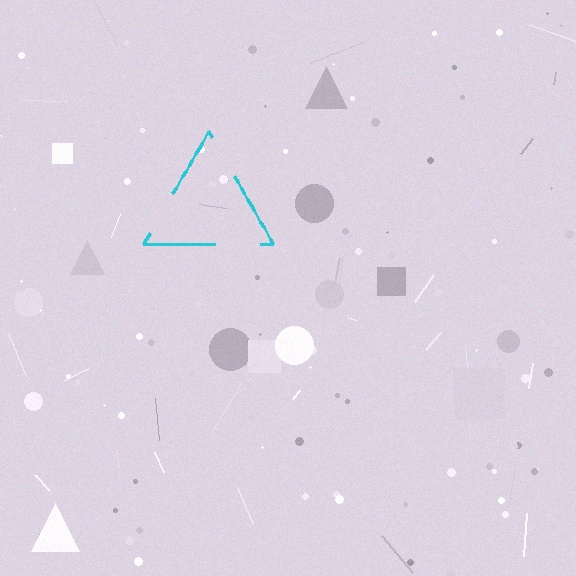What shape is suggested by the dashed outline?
The dashed outline suggests a triangle.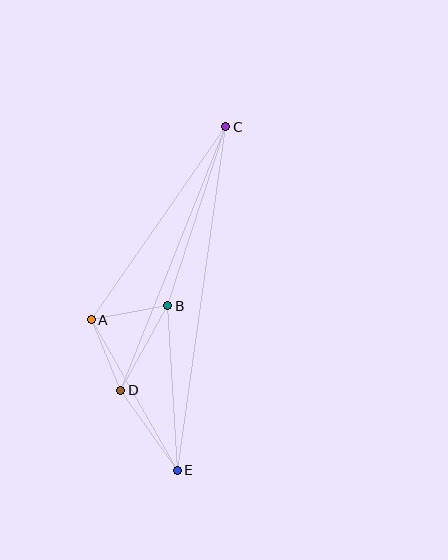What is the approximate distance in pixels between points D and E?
The distance between D and E is approximately 98 pixels.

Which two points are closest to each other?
Points A and D are closest to each other.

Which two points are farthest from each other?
Points C and E are farthest from each other.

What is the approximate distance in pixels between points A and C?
The distance between A and C is approximately 236 pixels.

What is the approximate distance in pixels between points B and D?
The distance between B and D is approximately 96 pixels.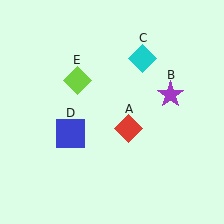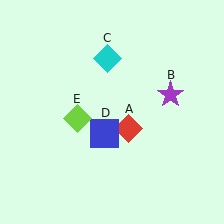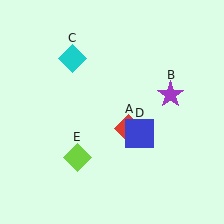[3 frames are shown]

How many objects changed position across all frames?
3 objects changed position: cyan diamond (object C), blue square (object D), lime diamond (object E).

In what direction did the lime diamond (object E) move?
The lime diamond (object E) moved down.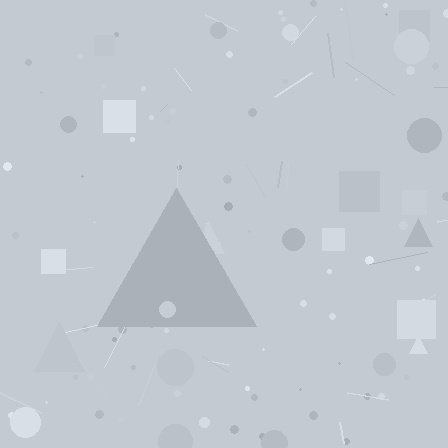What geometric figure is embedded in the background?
A triangle is embedded in the background.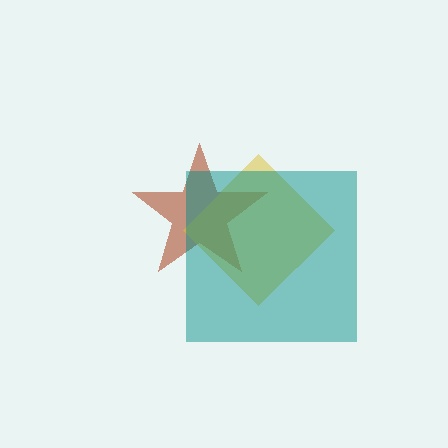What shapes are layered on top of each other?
The layered shapes are: a brown star, a yellow diamond, a teal square.